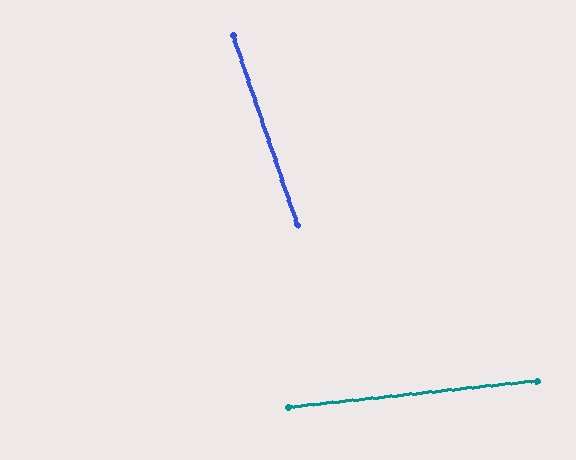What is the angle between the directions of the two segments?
Approximately 77 degrees.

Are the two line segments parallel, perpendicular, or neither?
Neither parallel nor perpendicular — they differ by about 77°.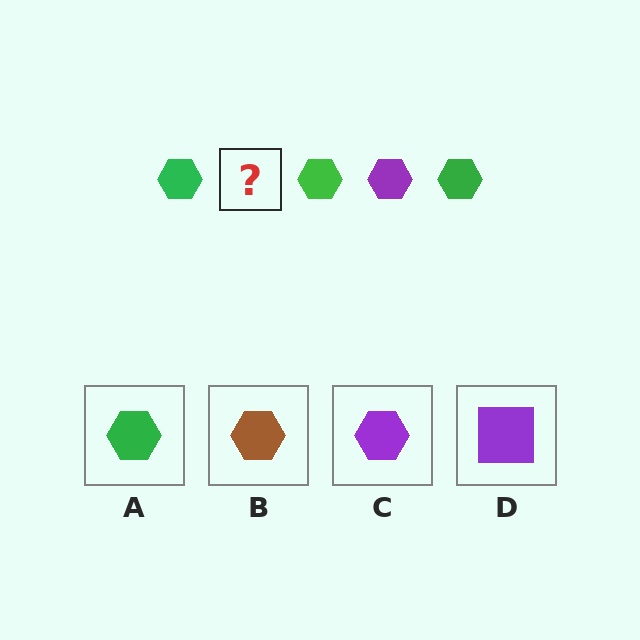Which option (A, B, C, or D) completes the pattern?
C.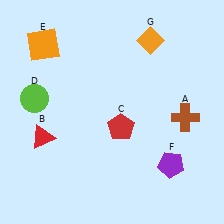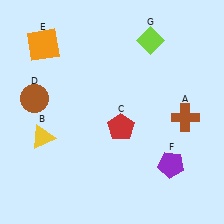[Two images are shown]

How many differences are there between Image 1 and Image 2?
There are 3 differences between the two images.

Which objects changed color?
B changed from red to yellow. D changed from lime to brown. G changed from orange to lime.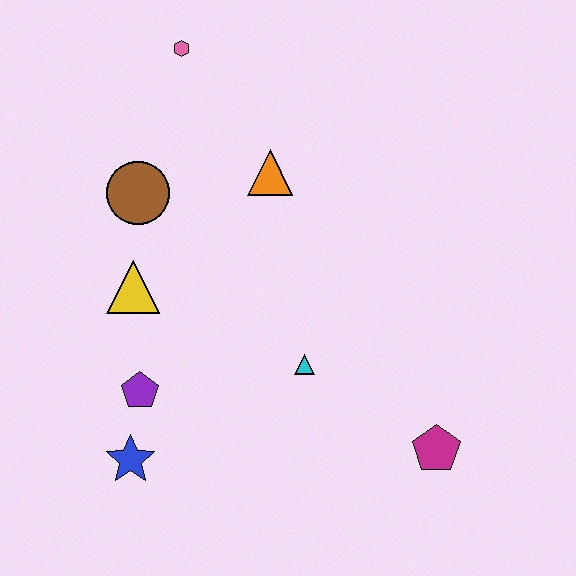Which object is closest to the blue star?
The purple pentagon is closest to the blue star.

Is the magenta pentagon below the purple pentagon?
Yes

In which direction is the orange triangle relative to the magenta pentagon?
The orange triangle is above the magenta pentagon.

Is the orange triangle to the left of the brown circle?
No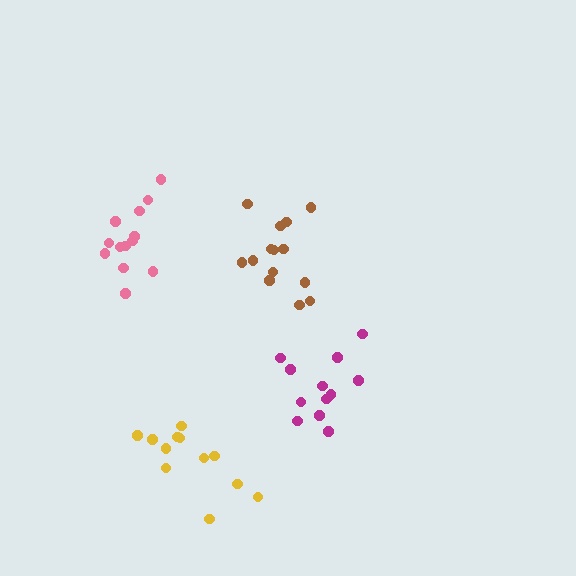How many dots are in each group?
Group 1: 14 dots, Group 2: 12 dots, Group 3: 13 dots, Group 4: 12 dots (51 total).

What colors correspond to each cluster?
The clusters are colored: brown, yellow, pink, magenta.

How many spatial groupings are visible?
There are 4 spatial groupings.